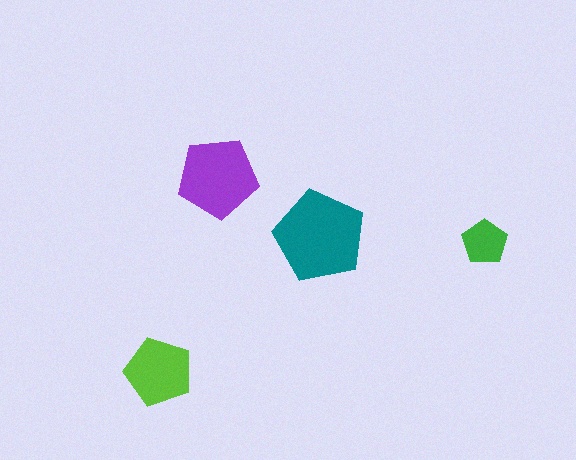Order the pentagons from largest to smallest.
the teal one, the purple one, the lime one, the green one.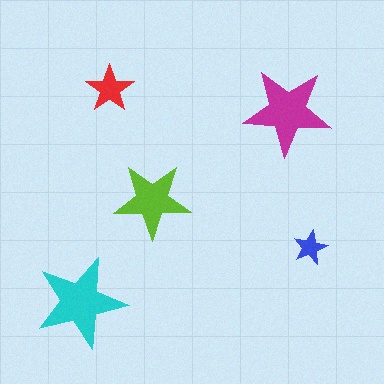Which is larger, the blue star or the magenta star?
The magenta one.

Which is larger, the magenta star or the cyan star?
The cyan one.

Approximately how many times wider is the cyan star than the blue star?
About 2.5 times wider.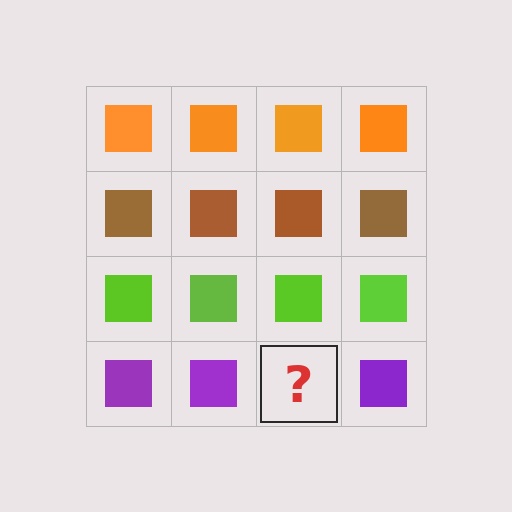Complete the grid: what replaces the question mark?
The question mark should be replaced with a purple square.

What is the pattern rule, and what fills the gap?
The rule is that each row has a consistent color. The gap should be filled with a purple square.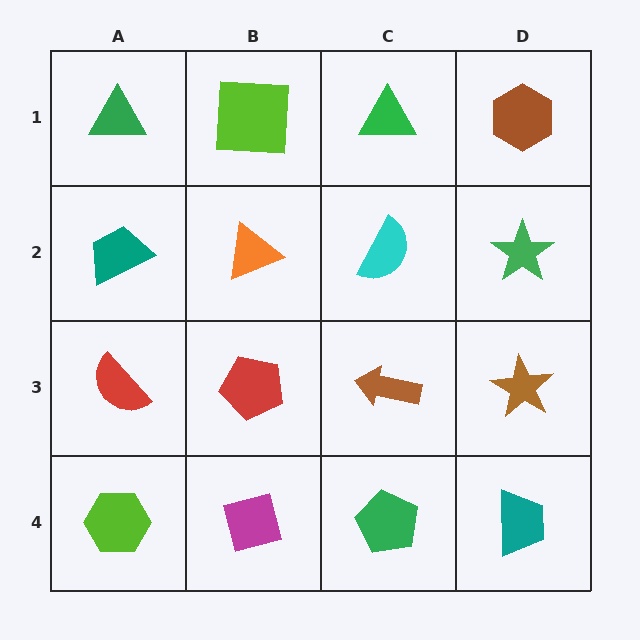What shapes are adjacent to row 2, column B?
A lime square (row 1, column B), a red pentagon (row 3, column B), a teal trapezoid (row 2, column A), a cyan semicircle (row 2, column C).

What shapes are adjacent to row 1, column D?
A green star (row 2, column D), a green triangle (row 1, column C).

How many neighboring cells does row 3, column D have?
3.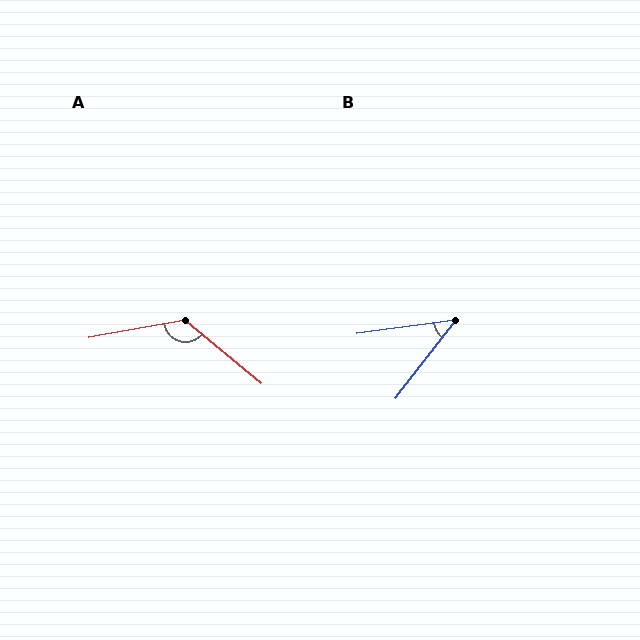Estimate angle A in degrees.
Approximately 130 degrees.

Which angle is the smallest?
B, at approximately 45 degrees.